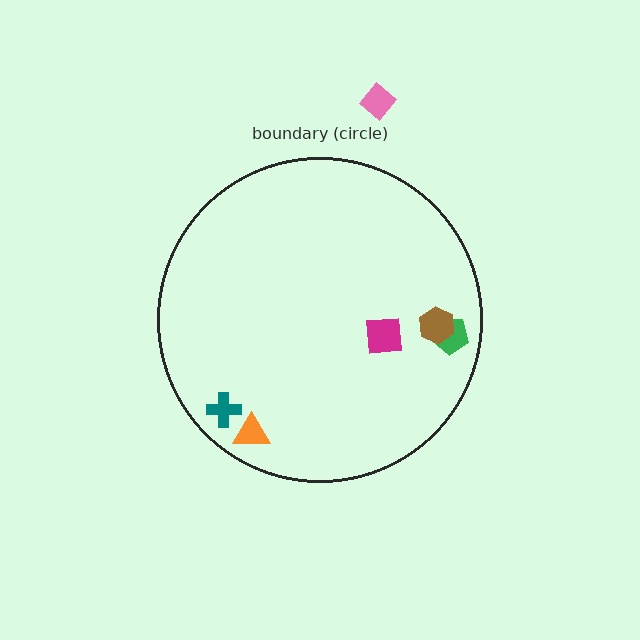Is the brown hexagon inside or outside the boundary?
Inside.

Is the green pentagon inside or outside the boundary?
Inside.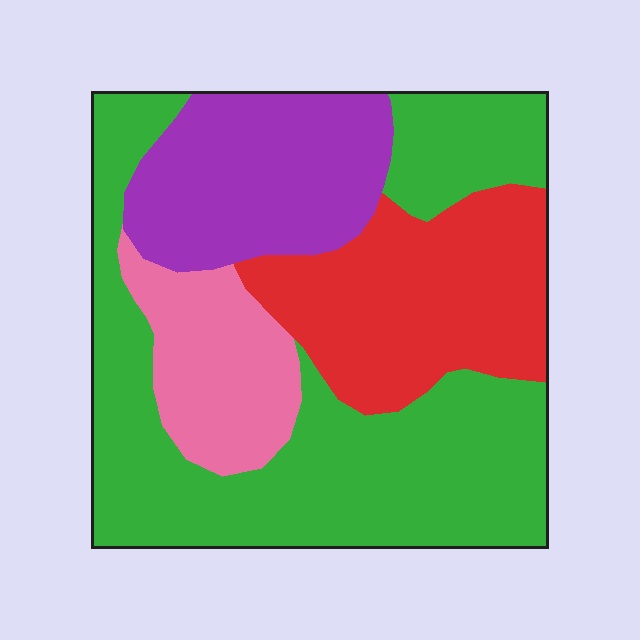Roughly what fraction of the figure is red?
Red covers roughly 20% of the figure.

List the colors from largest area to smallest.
From largest to smallest: green, red, purple, pink.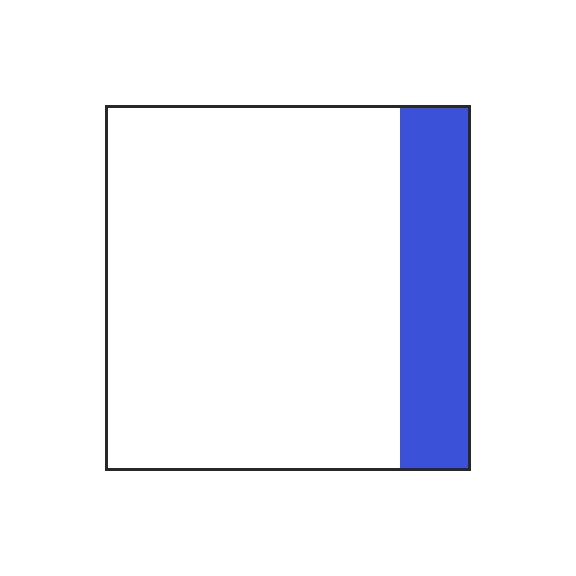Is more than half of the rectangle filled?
No.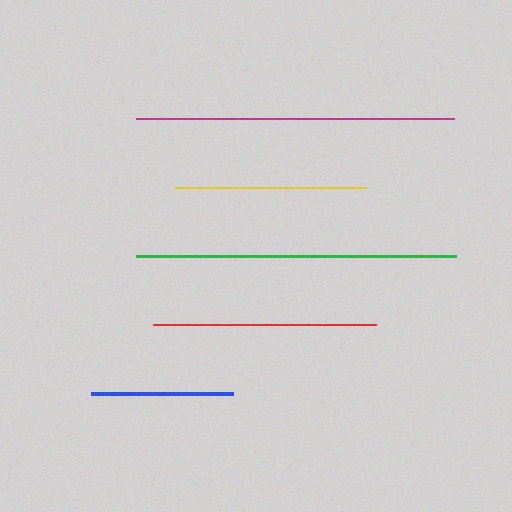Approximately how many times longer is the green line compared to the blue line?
The green line is approximately 2.3 times the length of the blue line.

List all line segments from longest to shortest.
From longest to shortest: green, magenta, red, yellow, blue.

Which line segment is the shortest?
The blue line is the shortest at approximately 142 pixels.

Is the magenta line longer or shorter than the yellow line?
The magenta line is longer than the yellow line.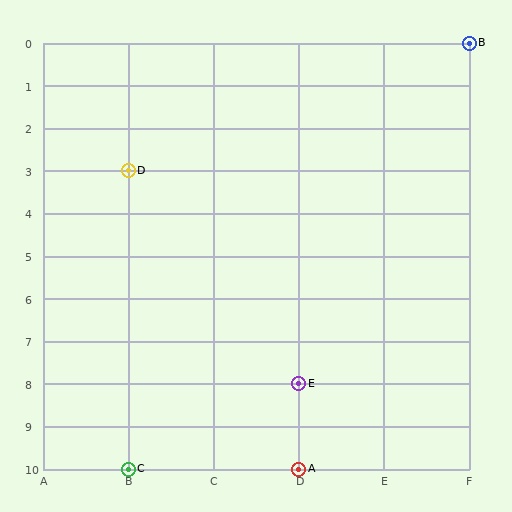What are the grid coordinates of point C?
Point C is at grid coordinates (B, 10).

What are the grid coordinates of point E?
Point E is at grid coordinates (D, 8).